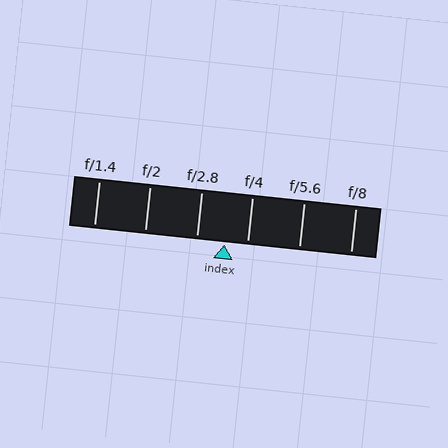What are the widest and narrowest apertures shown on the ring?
The widest aperture shown is f/1.4 and the narrowest is f/8.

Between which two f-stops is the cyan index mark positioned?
The index mark is between f/2.8 and f/4.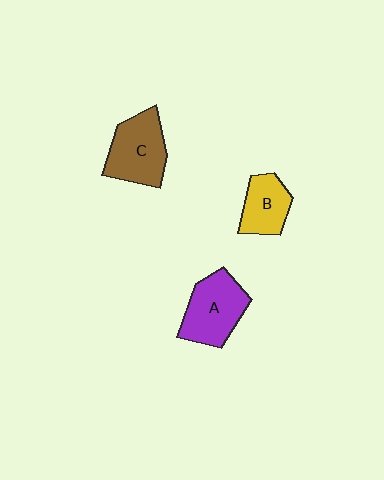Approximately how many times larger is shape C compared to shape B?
Approximately 1.4 times.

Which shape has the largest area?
Shape A (purple).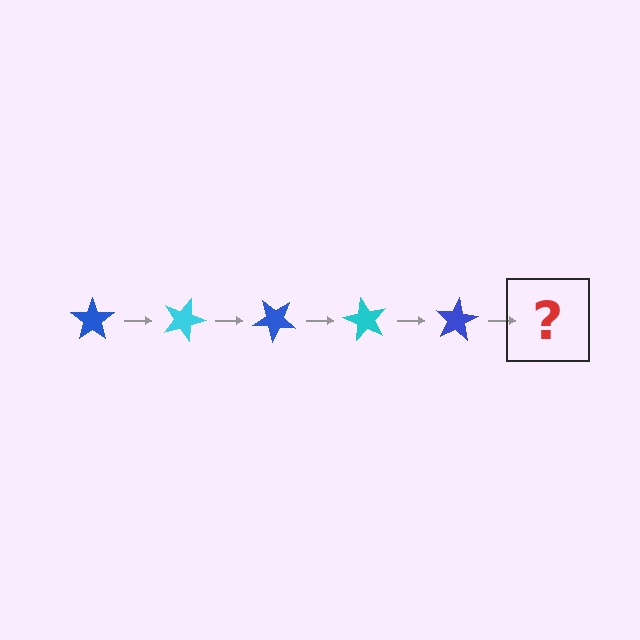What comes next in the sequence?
The next element should be a cyan star, rotated 100 degrees from the start.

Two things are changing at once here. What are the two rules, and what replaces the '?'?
The two rules are that it rotates 20 degrees each step and the color cycles through blue and cyan. The '?' should be a cyan star, rotated 100 degrees from the start.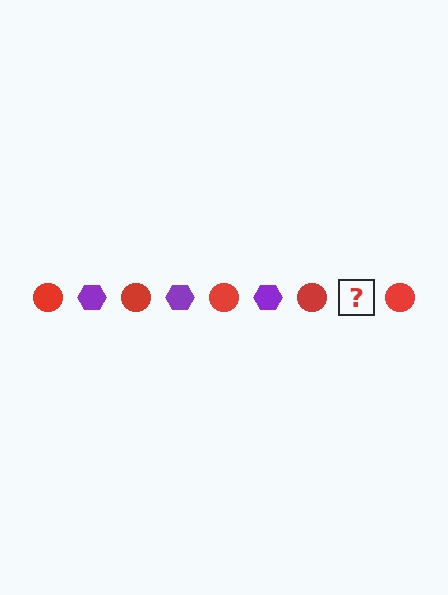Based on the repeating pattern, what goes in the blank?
The blank should be a purple hexagon.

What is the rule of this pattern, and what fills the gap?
The rule is that the pattern alternates between red circle and purple hexagon. The gap should be filled with a purple hexagon.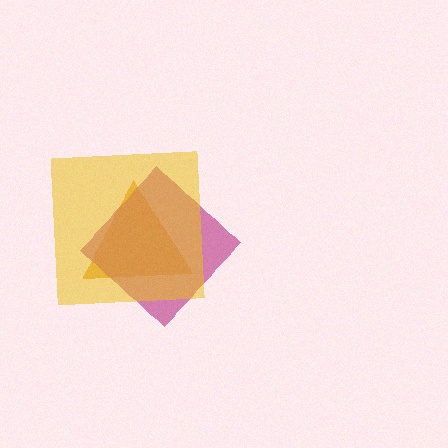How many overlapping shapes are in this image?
There are 3 overlapping shapes in the image.